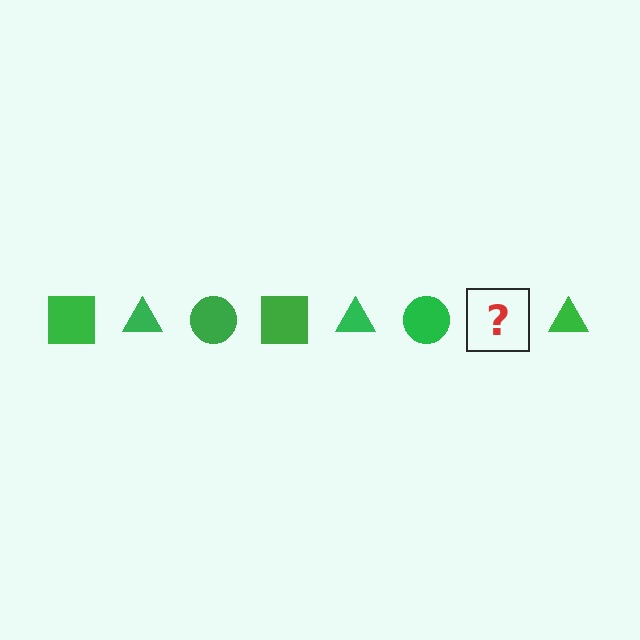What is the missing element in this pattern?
The missing element is a green square.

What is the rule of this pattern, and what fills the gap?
The rule is that the pattern cycles through square, triangle, circle shapes in green. The gap should be filled with a green square.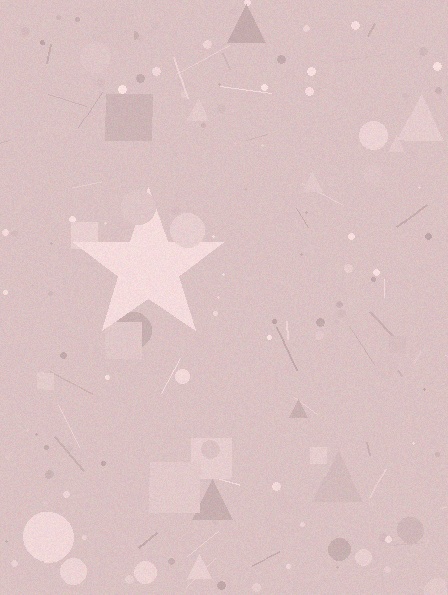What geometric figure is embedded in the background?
A star is embedded in the background.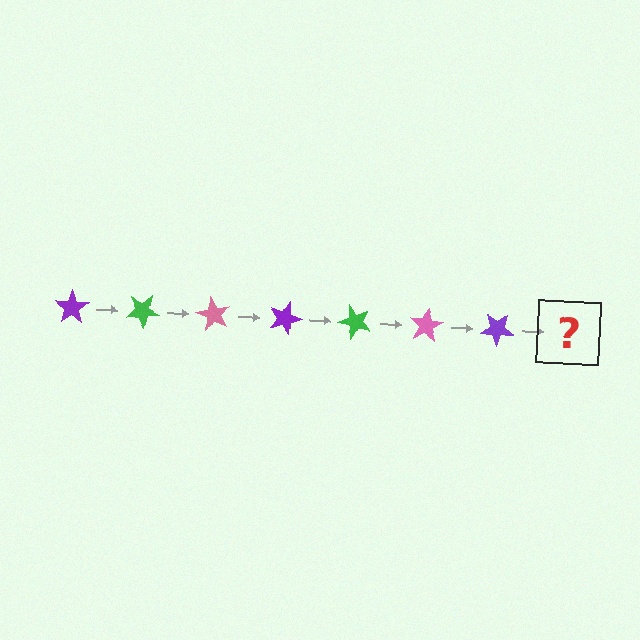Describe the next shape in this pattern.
It should be a green star, rotated 210 degrees from the start.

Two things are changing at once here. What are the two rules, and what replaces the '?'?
The two rules are that it rotates 30 degrees each step and the color cycles through purple, green, and pink. The '?' should be a green star, rotated 210 degrees from the start.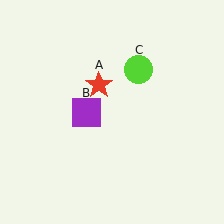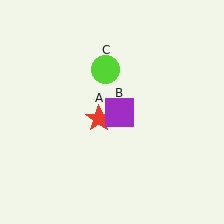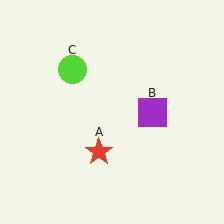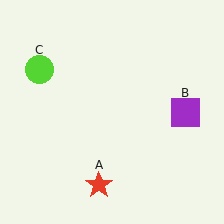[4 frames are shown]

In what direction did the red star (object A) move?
The red star (object A) moved down.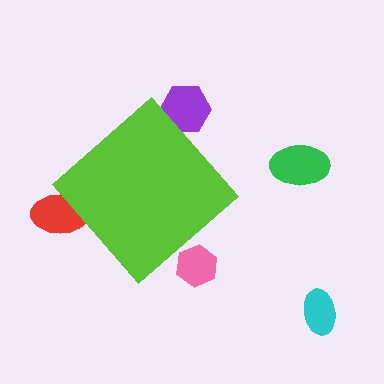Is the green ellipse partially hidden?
No, the green ellipse is fully visible.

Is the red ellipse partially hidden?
Yes, the red ellipse is partially hidden behind the lime diamond.